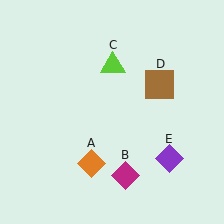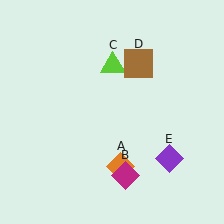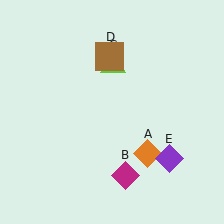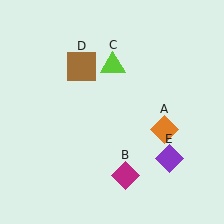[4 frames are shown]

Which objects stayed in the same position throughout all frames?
Magenta diamond (object B) and lime triangle (object C) and purple diamond (object E) remained stationary.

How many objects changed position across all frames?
2 objects changed position: orange diamond (object A), brown square (object D).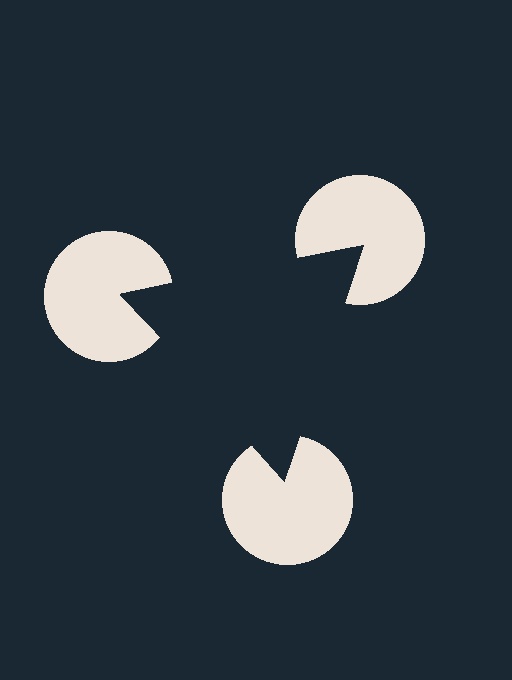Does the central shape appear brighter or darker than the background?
It typically appears slightly darker than the background, even though no actual brightness change is drawn.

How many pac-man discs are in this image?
There are 3 — one at each vertex of the illusory triangle.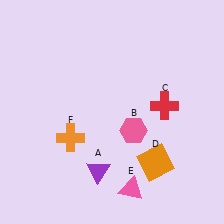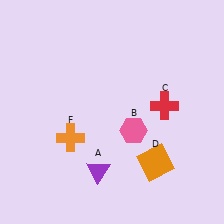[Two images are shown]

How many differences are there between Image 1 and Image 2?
There is 1 difference between the two images.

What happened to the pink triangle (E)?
The pink triangle (E) was removed in Image 2. It was in the bottom-right area of Image 1.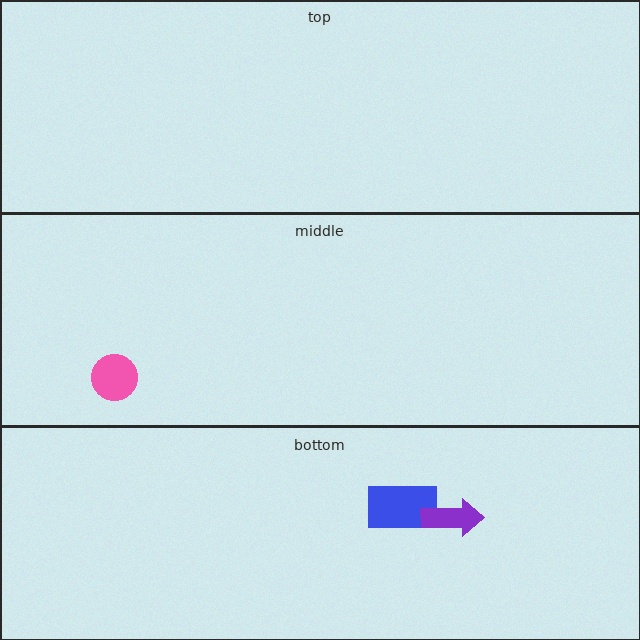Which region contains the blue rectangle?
The bottom region.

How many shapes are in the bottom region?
2.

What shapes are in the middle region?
The pink circle.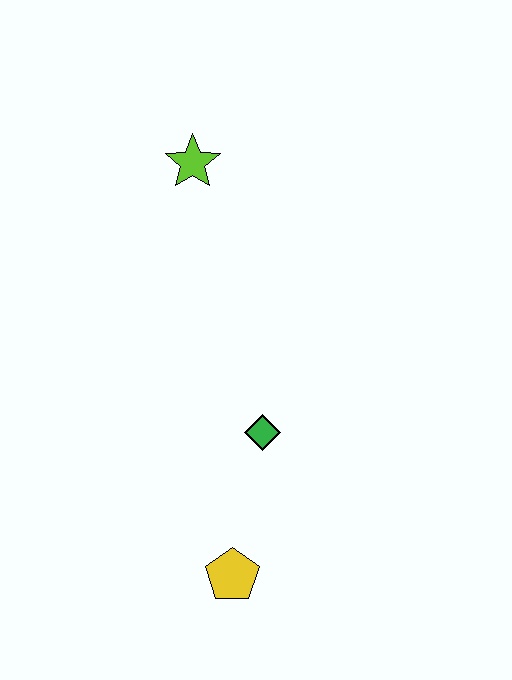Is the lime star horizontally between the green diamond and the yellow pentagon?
No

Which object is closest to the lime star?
The green diamond is closest to the lime star.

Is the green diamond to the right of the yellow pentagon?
Yes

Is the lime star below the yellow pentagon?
No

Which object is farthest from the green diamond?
The lime star is farthest from the green diamond.